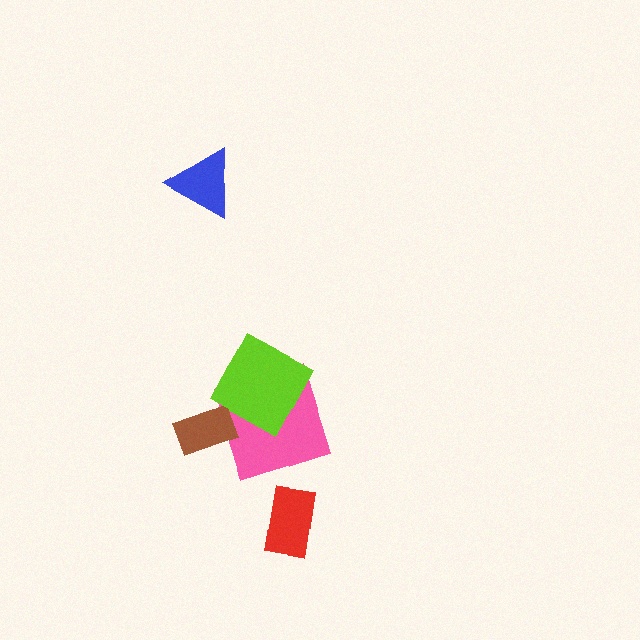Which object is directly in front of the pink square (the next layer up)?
The brown rectangle is directly in front of the pink square.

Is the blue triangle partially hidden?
No, no other shape covers it.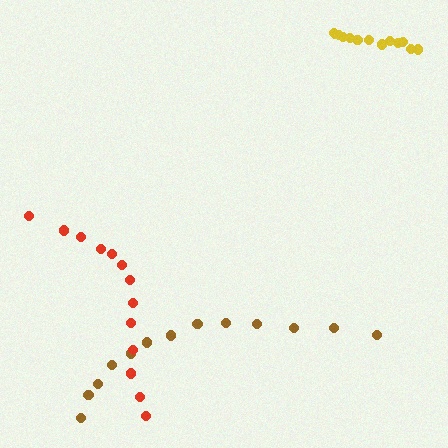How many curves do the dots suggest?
There are 3 distinct paths.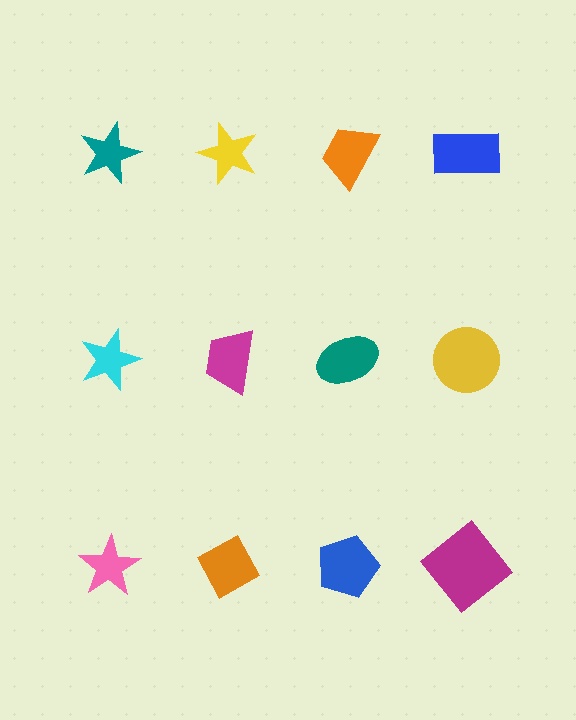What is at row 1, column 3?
An orange trapezoid.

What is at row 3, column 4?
A magenta diamond.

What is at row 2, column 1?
A cyan star.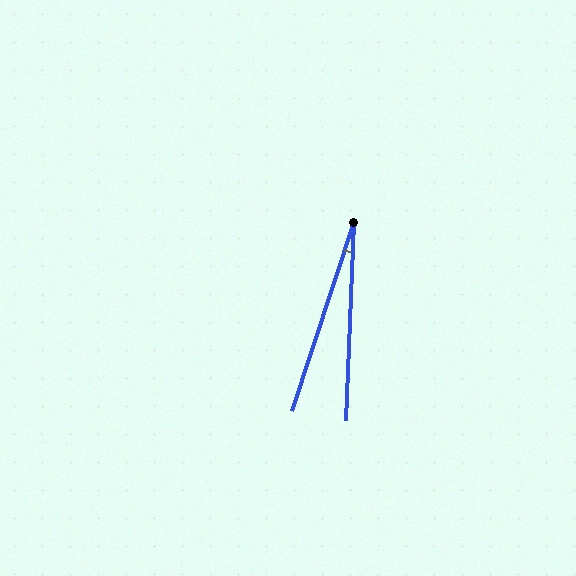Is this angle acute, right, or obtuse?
It is acute.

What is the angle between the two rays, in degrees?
Approximately 16 degrees.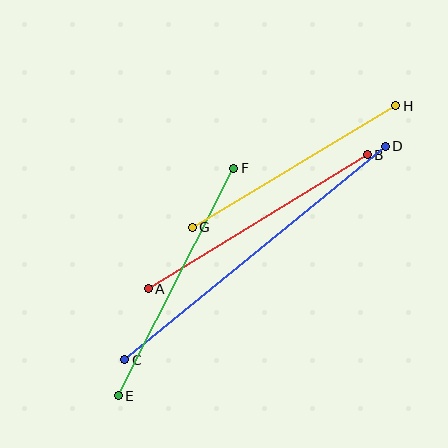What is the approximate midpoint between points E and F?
The midpoint is at approximately (176, 282) pixels.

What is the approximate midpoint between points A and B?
The midpoint is at approximately (258, 222) pixels.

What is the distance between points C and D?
The distance is approximately 337 pixels.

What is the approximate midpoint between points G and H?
The midpoint is at approximately (294, 166) pixels.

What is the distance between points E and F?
The distance is approximately 255 pixels.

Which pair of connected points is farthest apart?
Points C and D are farthest apart.